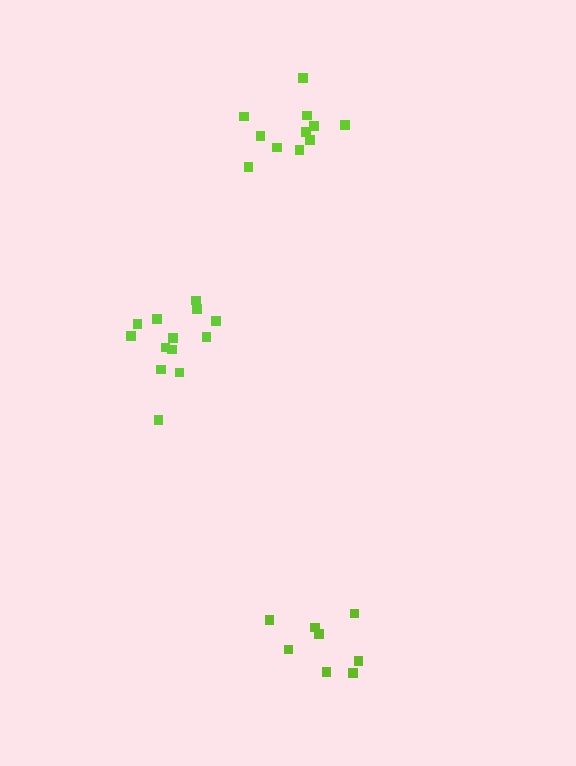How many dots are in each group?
Group 1: 13 dots, Group 2: 11 dots, Group 3: 8 dots (32 total).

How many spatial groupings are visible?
There are 3 spatial groupings.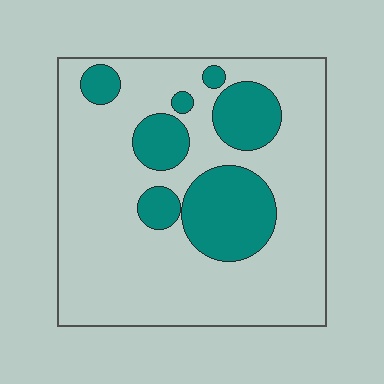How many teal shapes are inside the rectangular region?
7.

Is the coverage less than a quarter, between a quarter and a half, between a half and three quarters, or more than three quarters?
Less than a quarter.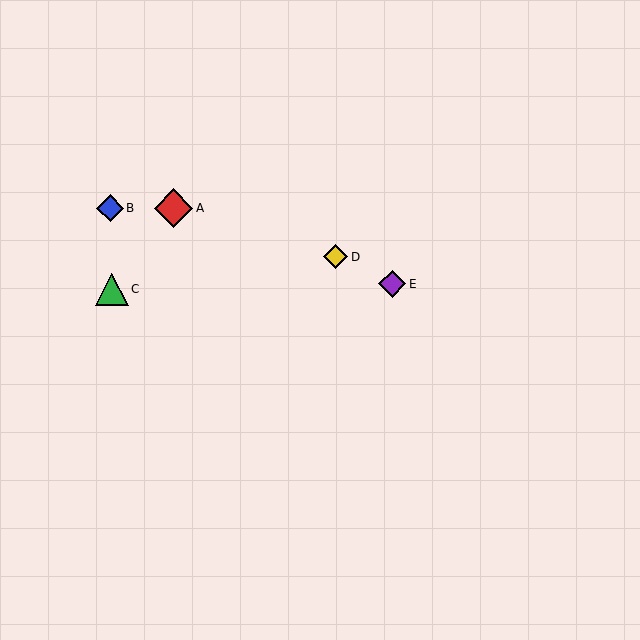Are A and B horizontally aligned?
Yes, both are at y≈208.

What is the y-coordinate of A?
Object A is at y≈208.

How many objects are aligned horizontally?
2 objects (A, B) are aligned horizontally.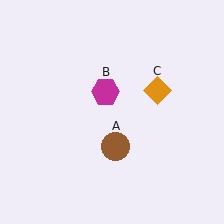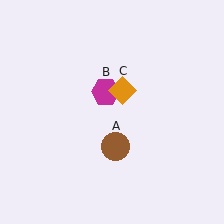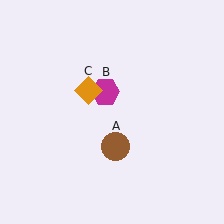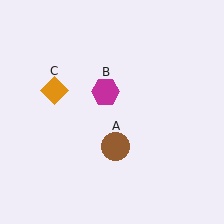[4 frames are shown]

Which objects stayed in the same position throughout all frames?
Brown circle (object A) and magenta hexagon (object B) remained stationary.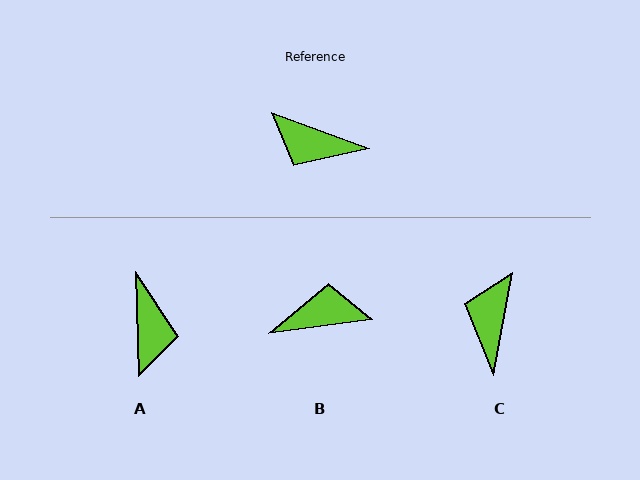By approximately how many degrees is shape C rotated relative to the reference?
Approximately 80 degrees clockwise.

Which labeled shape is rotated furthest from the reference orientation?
B, about 152 degrees away.